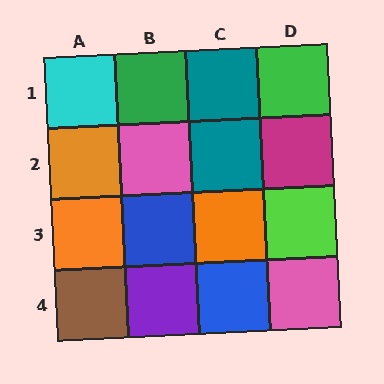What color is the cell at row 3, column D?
Lime.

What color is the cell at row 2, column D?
Magenta.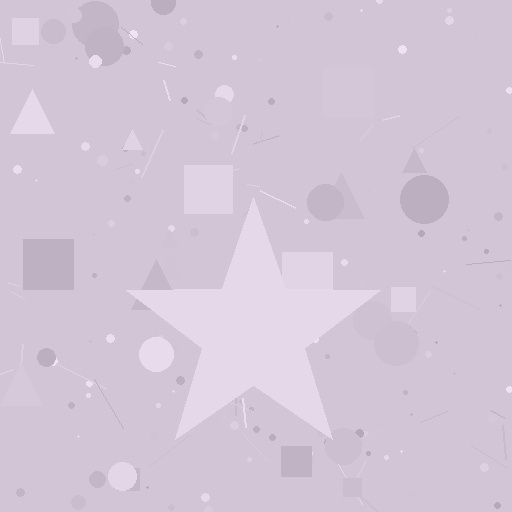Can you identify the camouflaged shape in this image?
The camouflaged shape is a star.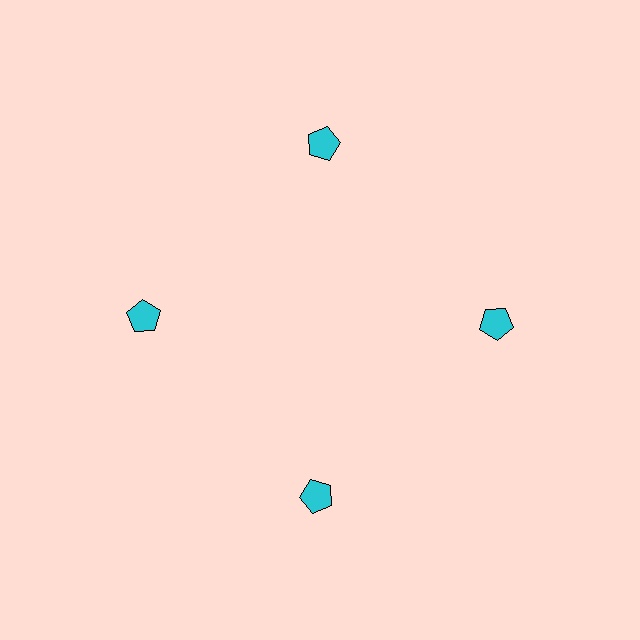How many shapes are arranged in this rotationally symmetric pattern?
There are 4 shapes, arranged in 4 groups of 1.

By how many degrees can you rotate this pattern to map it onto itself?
The pattern maps onto itself every 90 degrees of rotation.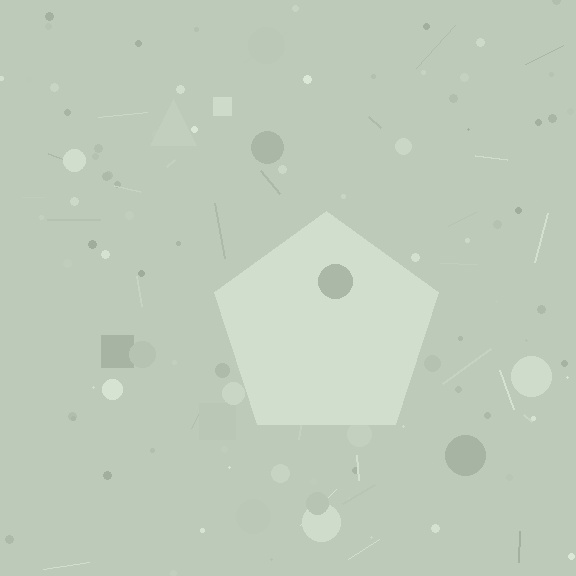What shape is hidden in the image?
A pentagon is hidden in the image.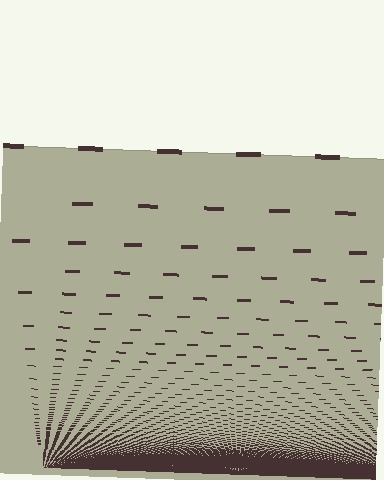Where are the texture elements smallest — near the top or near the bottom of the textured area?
Near the bottom.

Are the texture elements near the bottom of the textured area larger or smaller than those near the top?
Smaller. The gradient is inverted — elements near the bottom are smaller and denser.